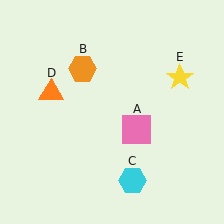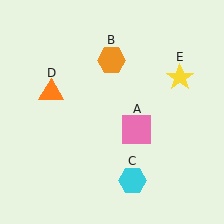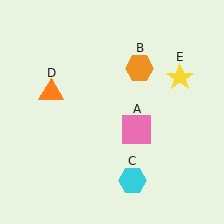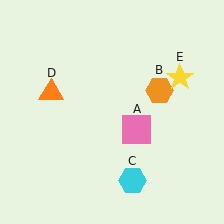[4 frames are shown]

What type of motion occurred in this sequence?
The orange hexagon (object B) rotated clockwise around the center of the scene.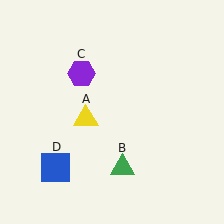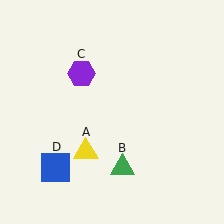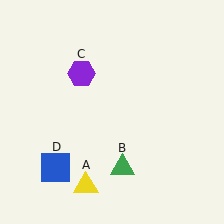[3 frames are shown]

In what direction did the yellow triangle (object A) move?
The yellow triangle (object A) moved down.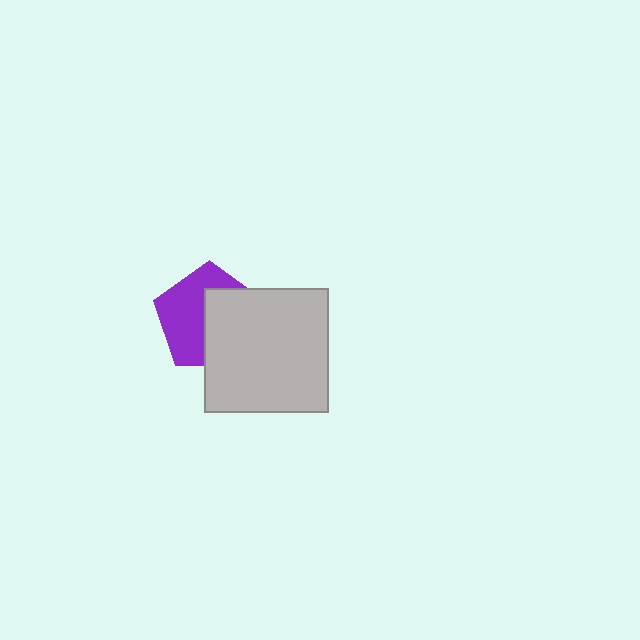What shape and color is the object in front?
The object in front is a light gray square.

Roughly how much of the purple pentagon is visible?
About half of it is visible (roughly 51%).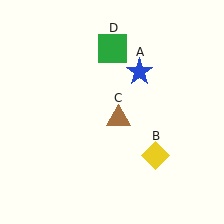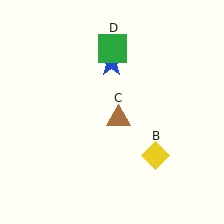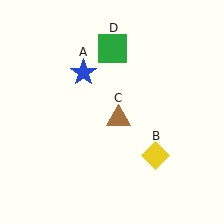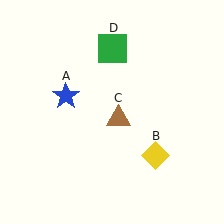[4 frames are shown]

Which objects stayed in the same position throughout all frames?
Yellow diamond (object B) and brown triangle (object C) and green square (object D) remained stationary.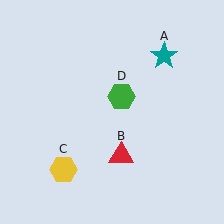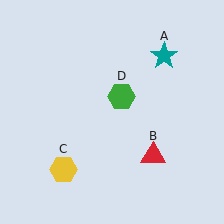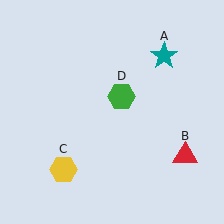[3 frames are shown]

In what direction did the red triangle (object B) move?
The red triangle (object B) moved right.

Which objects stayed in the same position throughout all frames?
Teal star (object A) and yellow hexagon (object C) and green hexagon (object D) remained stationary.